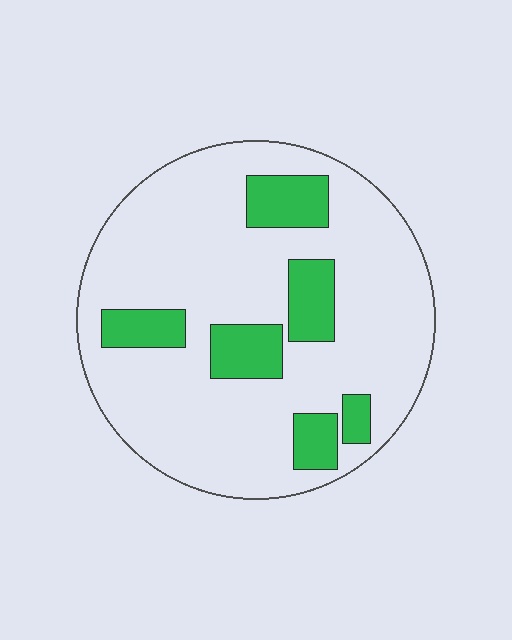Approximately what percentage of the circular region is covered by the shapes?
Approximately 20%.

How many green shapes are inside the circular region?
6.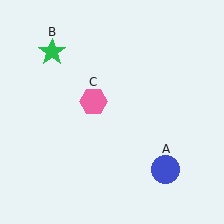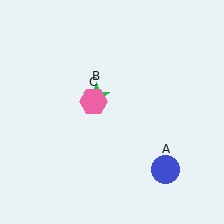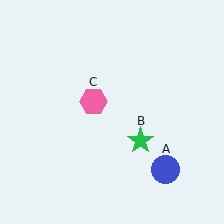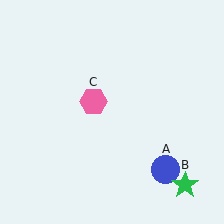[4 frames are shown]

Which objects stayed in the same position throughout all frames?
Blue circle (object A) and pink hexagon (object C) remained stationary.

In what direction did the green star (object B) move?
The green star (object B) moved down and to the right.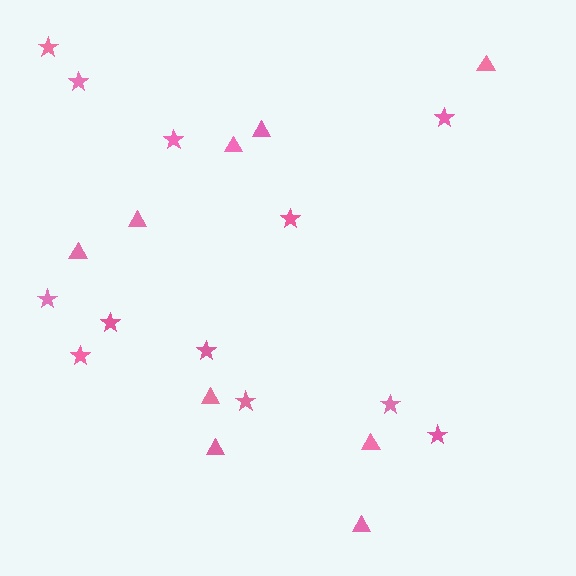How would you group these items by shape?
There are 2 groups: one group of triangles (9) and one group of stars (12).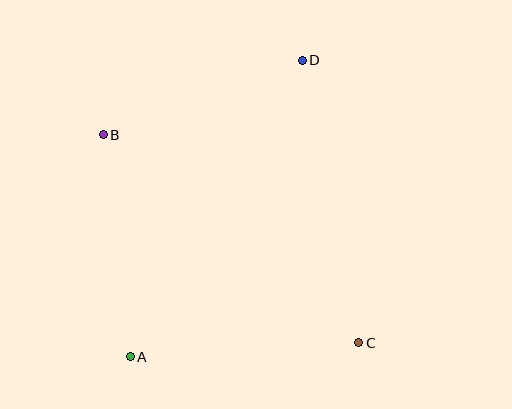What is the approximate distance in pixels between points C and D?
The distance between C and D is approximately 288 pixels.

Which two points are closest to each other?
Points B and D are closest to each other.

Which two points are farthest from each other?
Points A and D are farthest from each other.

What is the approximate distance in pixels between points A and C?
The distance between A and C is approximately 229 pixels.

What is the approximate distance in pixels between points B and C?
The distance between B and C is approximately 329 pixels.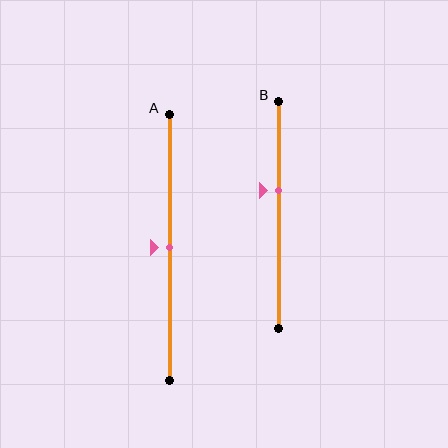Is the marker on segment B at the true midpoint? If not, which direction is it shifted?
No, the marker on segment B is shifted upward by about 11% of the segment length.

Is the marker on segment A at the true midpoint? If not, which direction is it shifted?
Yes, the marker on segment A is at the true midpoint.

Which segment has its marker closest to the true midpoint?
Segment A has its marker closest to the true midpoint.